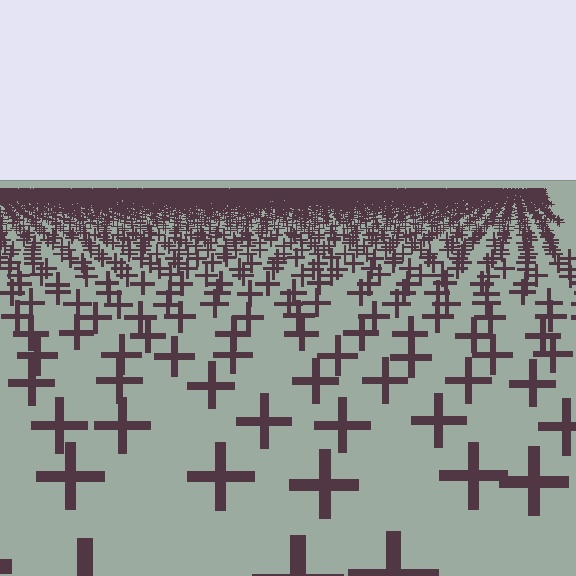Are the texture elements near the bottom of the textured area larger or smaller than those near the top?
Larger. Near the bottom, elements are closer to the viewer and appear at a bigger on-screen size.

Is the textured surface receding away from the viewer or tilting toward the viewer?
The surface is receding away from the viewer. Texture elements get smaller and denser toward the top.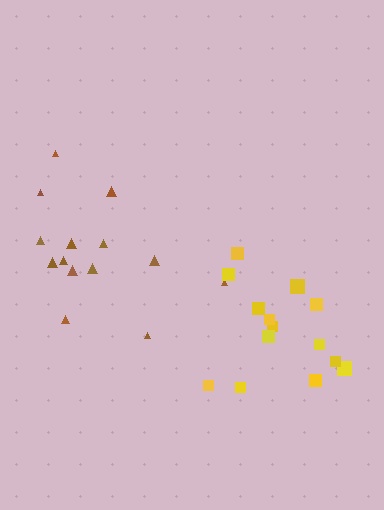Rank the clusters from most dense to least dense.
yellow, brown.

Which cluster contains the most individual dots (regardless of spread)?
Brown (14).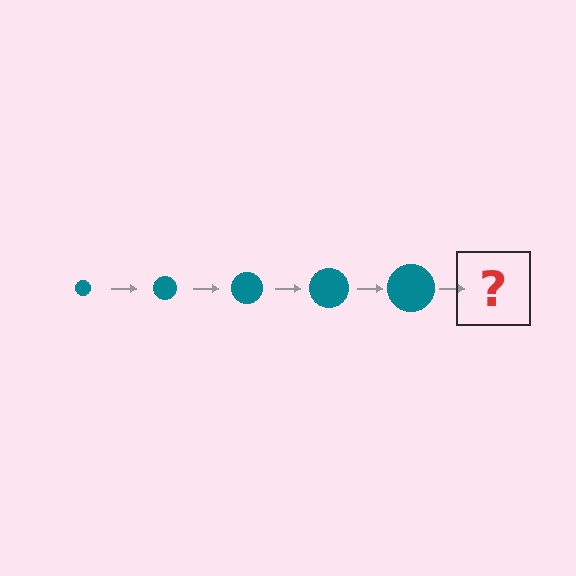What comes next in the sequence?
The next element should be a teal circle, larger than the previous one.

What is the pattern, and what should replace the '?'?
The pattern is that the circle gets progressively larger each step. The '?' should be a teal circle, larger than the previous one.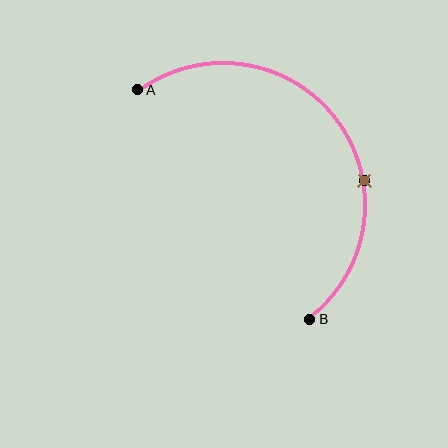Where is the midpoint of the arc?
The arc midpoint is the point on the curve farthest from the straight line joining A and B. It sits above and to the right of that line.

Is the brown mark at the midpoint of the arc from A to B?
No. The brown mark lies on the arc but is closer to endpoint B. The arc midpoint would be at the point on the curve equidistant along the arc from both A and B.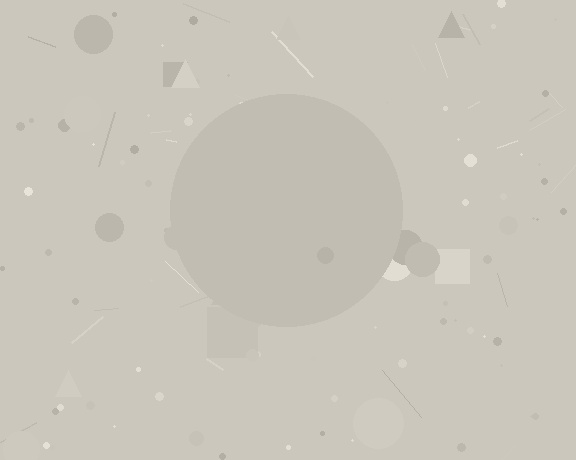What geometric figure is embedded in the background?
A circle is embedded in the background.